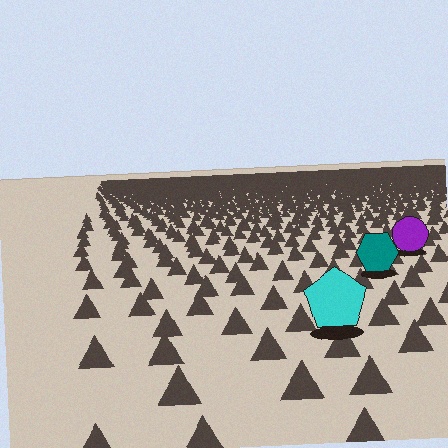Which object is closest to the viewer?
The cyan pentagon is closest. The texture marks near it are larger and more spread out.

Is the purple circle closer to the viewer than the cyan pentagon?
No. The cyan pentagon is closer — you can tell from the texture gradient: the ground texture is coarser near it.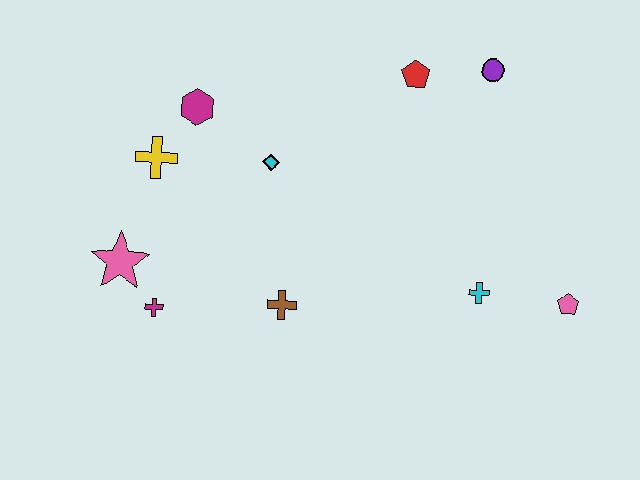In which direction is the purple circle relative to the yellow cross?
The purple circle is to the right of the yellow cross.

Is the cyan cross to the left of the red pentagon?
No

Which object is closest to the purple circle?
The red pentagon is closest to the purple circle.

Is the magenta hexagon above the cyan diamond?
Yes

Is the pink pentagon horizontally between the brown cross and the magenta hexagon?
No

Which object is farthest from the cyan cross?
The pink star is farthest from the cyan cross.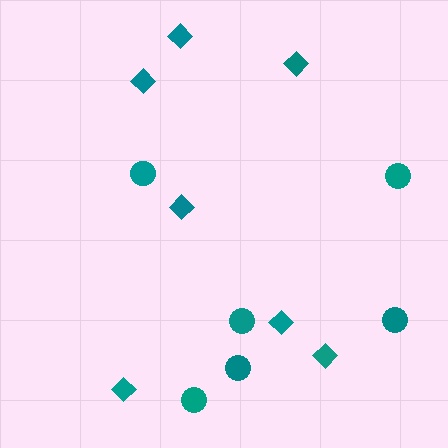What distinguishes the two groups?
There are 2 groups: one group of circles (6) and one group of diamonds (7).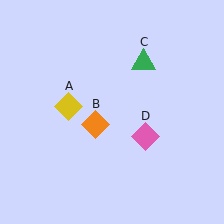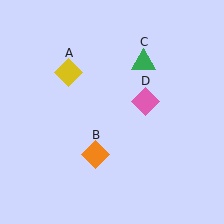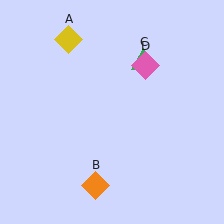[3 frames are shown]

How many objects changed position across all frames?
3 objects changed position: yellow diamond (object A), orange diamond (object B), pink diamond (object D).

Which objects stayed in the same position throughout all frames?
Green triangle (object C) remained stationary.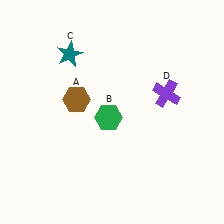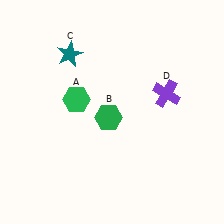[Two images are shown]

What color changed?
The hexagon (A) changed from brown in Image 1 to green in Image 2.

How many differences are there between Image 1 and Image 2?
There is 1 difference between the two images.